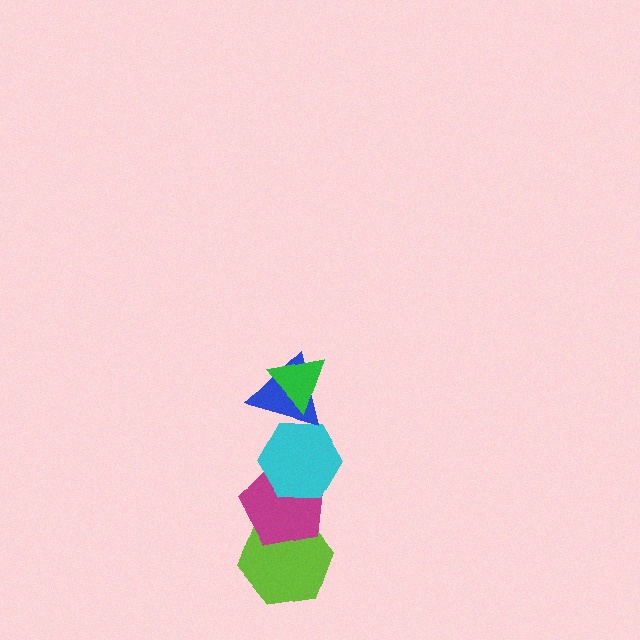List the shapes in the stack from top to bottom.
From top to bottom: the green triangle, the blue triangle, the cyan hexagon, the magenta pentagon, the lime hexagon.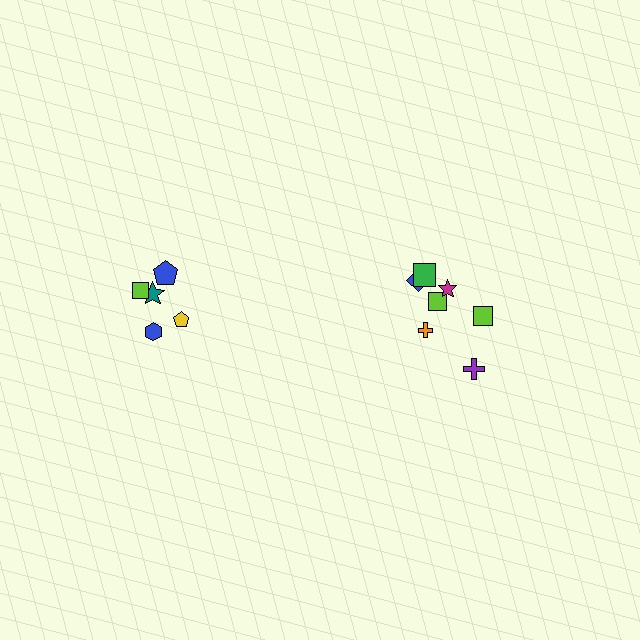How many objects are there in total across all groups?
There are 12 objects.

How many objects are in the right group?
There are 7 objects.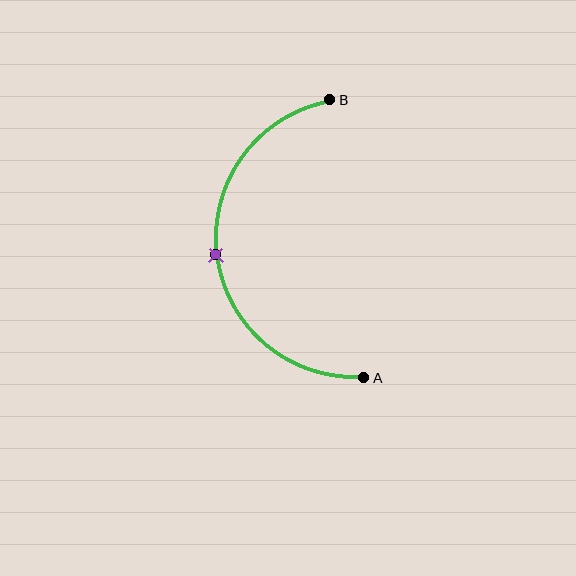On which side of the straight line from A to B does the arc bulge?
The arc bulges to the left of the straight line connecting A and B.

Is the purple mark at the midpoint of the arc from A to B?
Yes. The purple mark lies on the arc at equal arc-length from both A and B — it is the arc midpoint.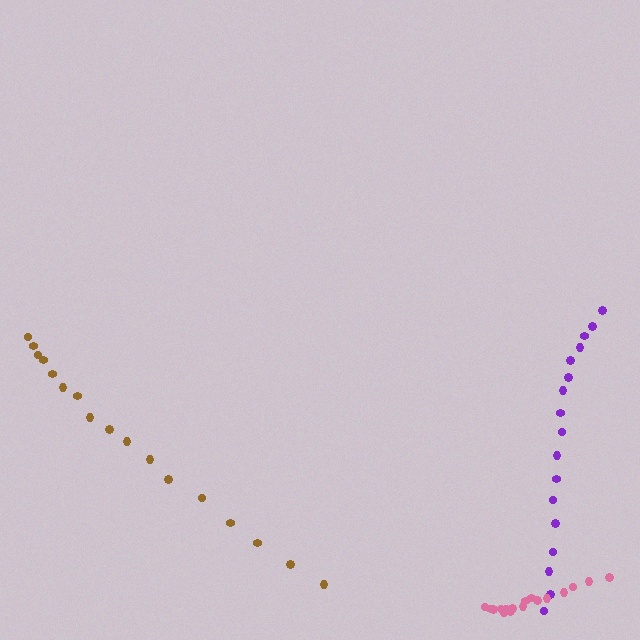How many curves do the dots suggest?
There are 3 distinct paths.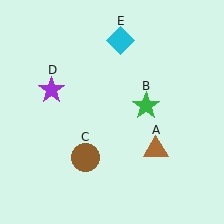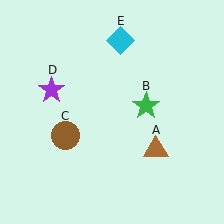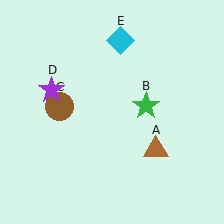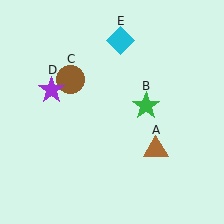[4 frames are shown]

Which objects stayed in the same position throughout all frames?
Brown triangle (object A) and green star (object B) and purple star (object D) and cyan diamond (object E) remained stationary.